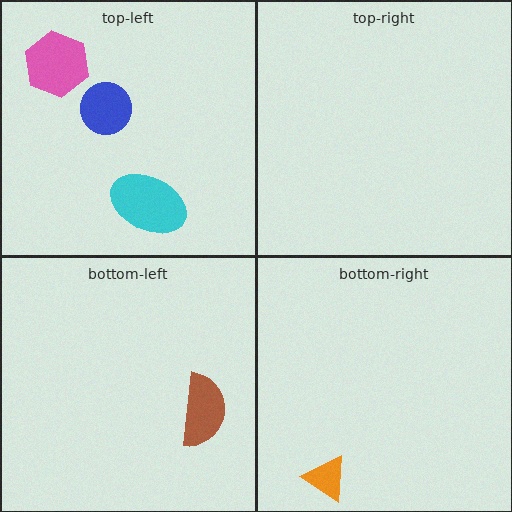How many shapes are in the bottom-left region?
1.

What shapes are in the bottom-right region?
The orange triangle.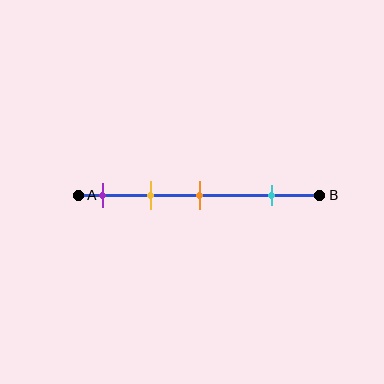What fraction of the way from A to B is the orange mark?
The orange mark is approximately 50% (0.5) of the way from A to B.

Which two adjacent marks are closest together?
The purple and yellow marks are the closest adjacent pair.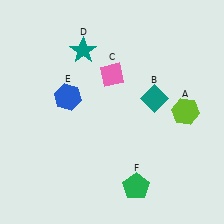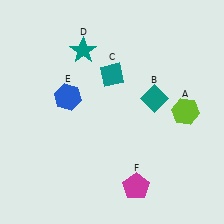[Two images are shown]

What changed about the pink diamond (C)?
In Image 1, C is pink. In Image 2, it changed to teal.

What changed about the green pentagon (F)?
In Image 1, F is green. In Image 2, it changed to magenta.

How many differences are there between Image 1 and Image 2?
There are 2 differences between the two images.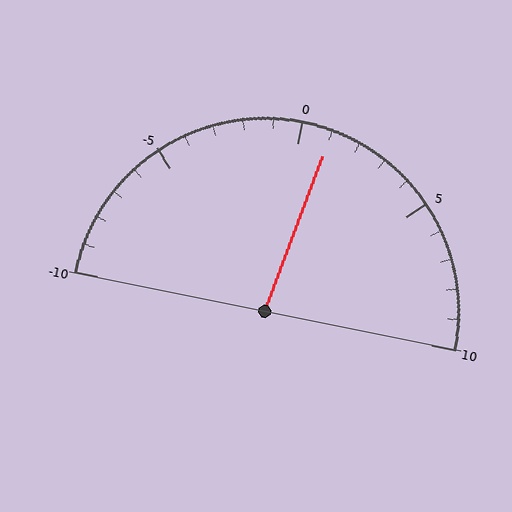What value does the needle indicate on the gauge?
The needle indicates approximately 1.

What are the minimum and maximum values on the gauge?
The gauge ranges from -10 to 10.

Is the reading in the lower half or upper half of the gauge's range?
The reading is in the upper half of the range (-10 to 10).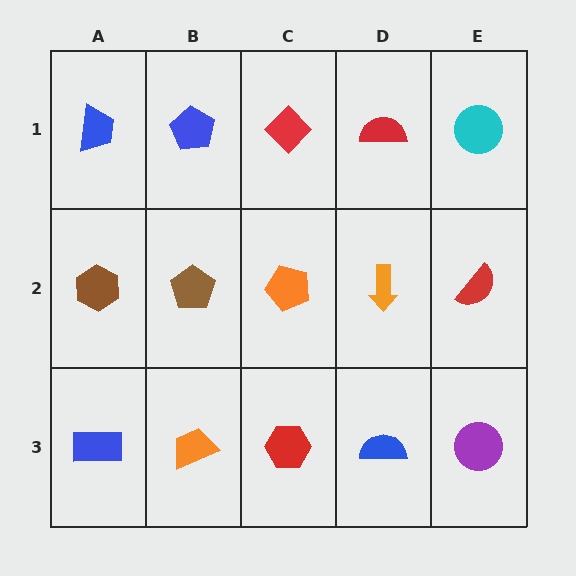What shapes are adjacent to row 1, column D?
An orange arrow (row 2, column D), a red diamond (row 1, column C), a cyan circle (row 1, column E).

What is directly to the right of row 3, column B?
A red hexagon.